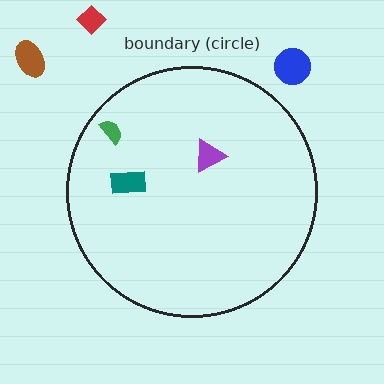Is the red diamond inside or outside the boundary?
Outside.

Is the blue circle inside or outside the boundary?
Outside.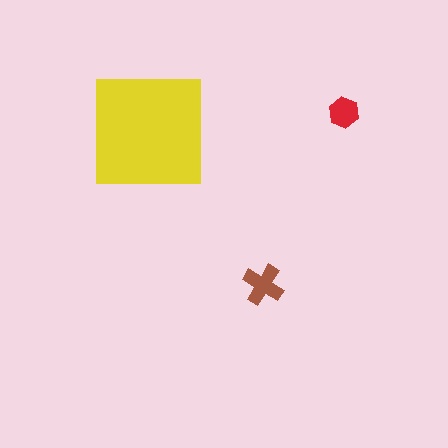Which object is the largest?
The yellow square.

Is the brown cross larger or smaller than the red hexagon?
Larger.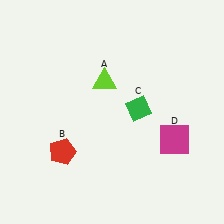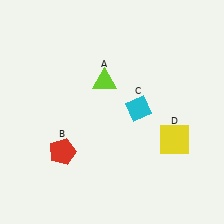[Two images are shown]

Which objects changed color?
C changed from green to cyan. D changed from magenta to yellow.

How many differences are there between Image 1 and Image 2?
There are 2 differences between the two images.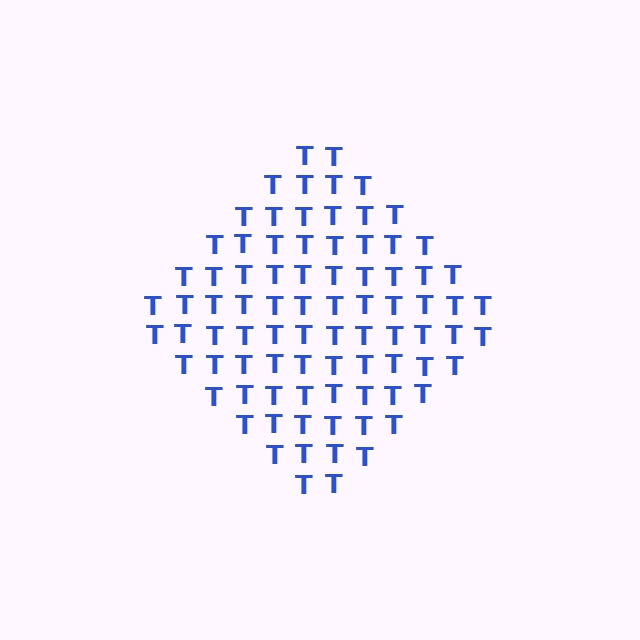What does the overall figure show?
The overall figure shows a diamond.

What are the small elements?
The small elements are letter T's.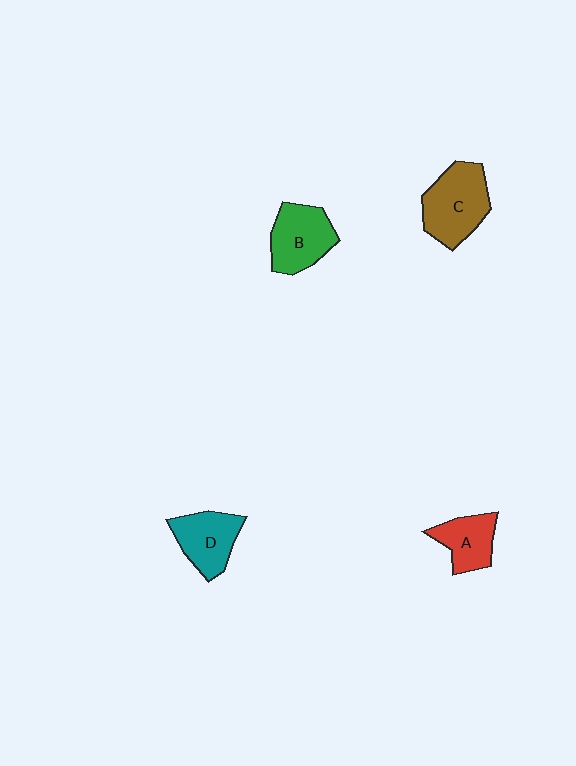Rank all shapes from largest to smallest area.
From largest to smallest: C (brown), B (green), D (teal), A (red).